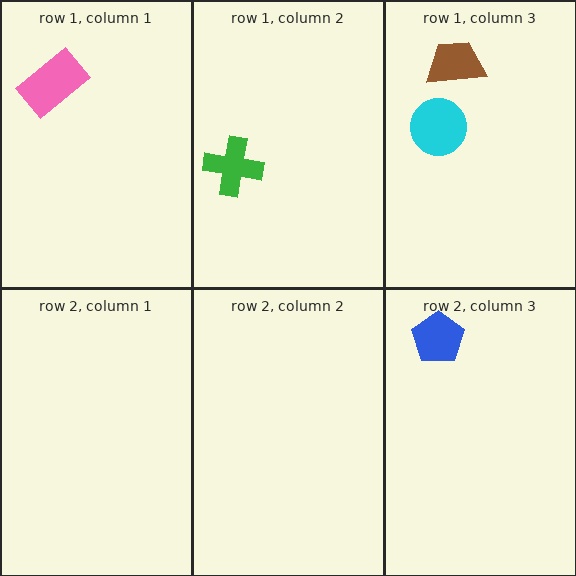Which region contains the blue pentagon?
The row 2, column 3 region.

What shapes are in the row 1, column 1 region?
The pink rectangle.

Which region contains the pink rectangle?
The row 1, column 1 region.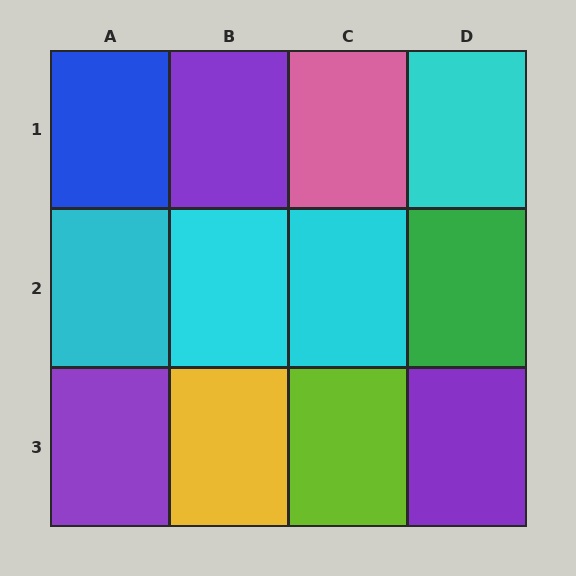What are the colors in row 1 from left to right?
Blue, purple, pink, cyan.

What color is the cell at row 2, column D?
Green.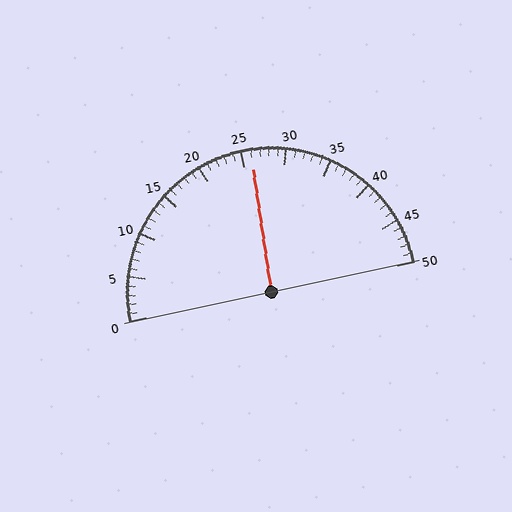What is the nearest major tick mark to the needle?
The nearest major tick mark is 25.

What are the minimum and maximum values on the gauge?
The gauge ranges from 0 to 50.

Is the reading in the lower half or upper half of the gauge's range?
The reading is in the upper half of the range (0 to 50).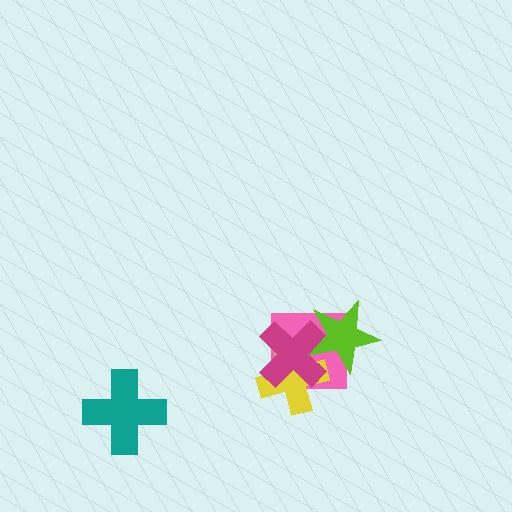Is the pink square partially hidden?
Yes, it is partially covered by another shape.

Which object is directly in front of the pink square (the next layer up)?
The yellow cross is directly in front of the pink square.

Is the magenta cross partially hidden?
Yes, it is partially covered by another shape.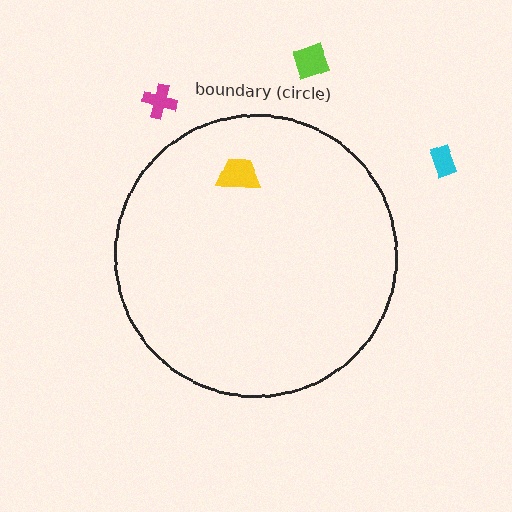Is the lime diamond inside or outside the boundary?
Outside.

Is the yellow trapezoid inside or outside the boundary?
Inside.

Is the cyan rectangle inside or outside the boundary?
Outside.